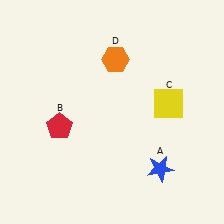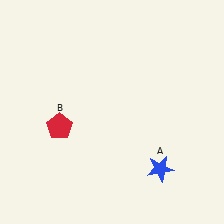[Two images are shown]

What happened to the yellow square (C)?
The yellow square (C) was removed in Image 2. It was in the top-right area of Image 1.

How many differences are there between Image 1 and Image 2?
There are 2 differences between the two images.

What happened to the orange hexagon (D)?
The orange hexagon (D) was removed in Image 2. It was in the top-right area of Image 1.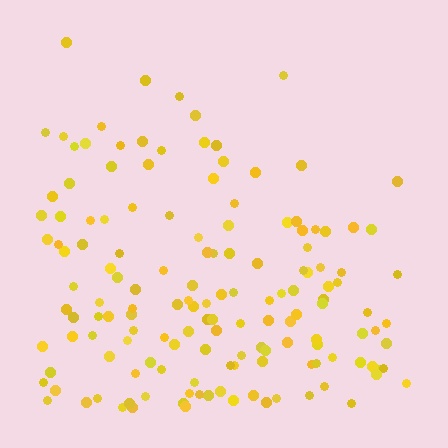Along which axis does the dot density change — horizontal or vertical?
Vertical.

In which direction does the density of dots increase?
From top to bottom, with the bottom side densest.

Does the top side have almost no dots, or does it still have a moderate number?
Still a moderate number, just noticeably fewer than the bottom.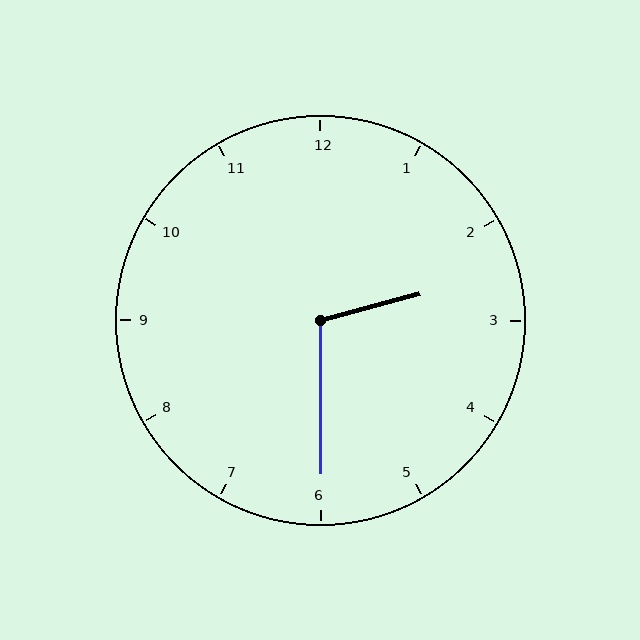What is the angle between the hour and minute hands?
Approximately 105 degrees.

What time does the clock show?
2:30.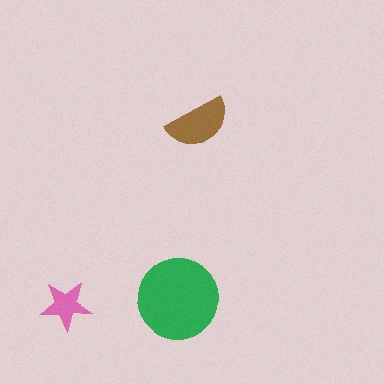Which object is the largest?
The green circle.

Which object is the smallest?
The pink star.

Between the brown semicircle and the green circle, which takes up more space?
The green circle.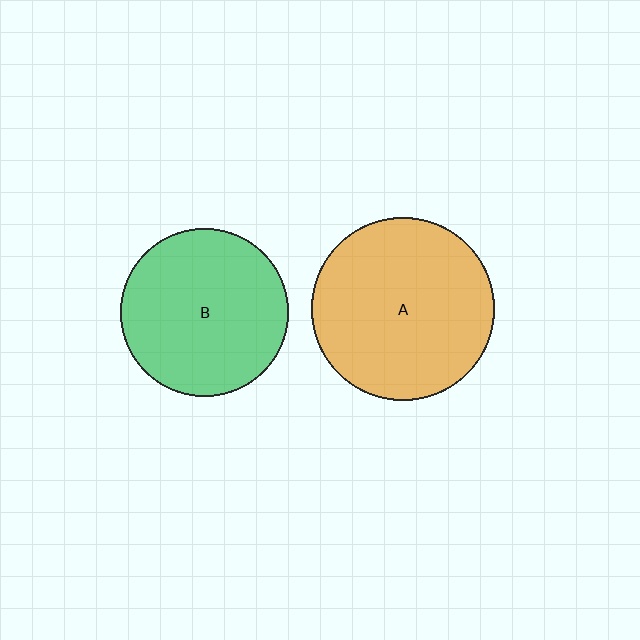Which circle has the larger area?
Circle A (orange).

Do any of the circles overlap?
No, none of the circles overlap.